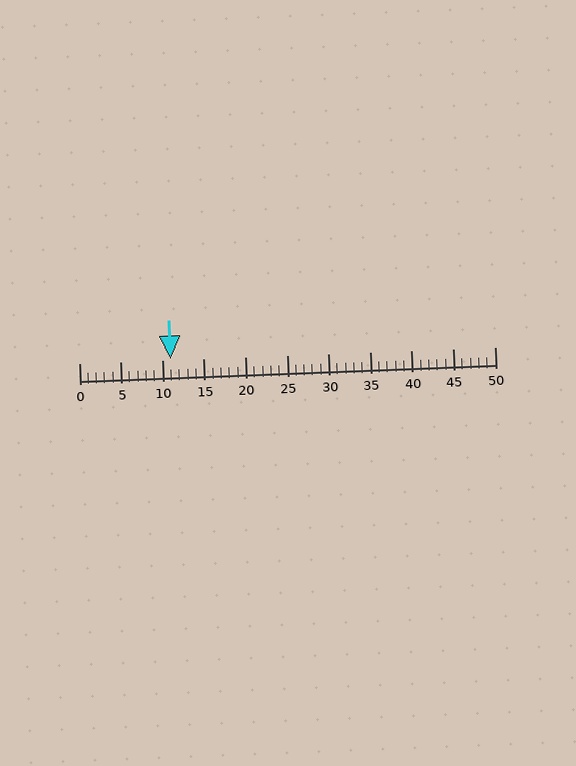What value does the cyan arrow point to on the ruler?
The cyan arrow points to approximately 11.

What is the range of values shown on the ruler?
The ruler shows values from 0 to 50.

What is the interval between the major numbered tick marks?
The major tick marks are spaced 5 units apart.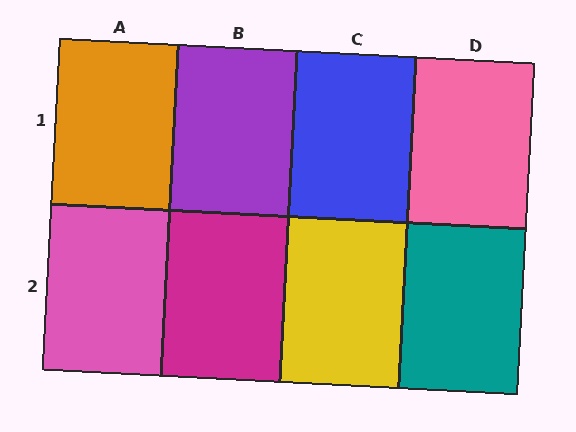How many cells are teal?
1 cell is teal.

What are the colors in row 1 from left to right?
Orange, purple, blue, pink.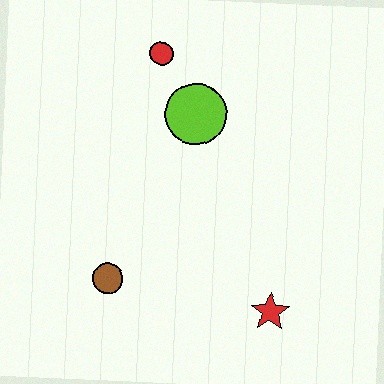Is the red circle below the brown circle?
No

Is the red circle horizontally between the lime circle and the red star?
No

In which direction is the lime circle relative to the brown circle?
The lime circle is above the brown circle.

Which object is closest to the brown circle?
The red star is closest to the brown circle.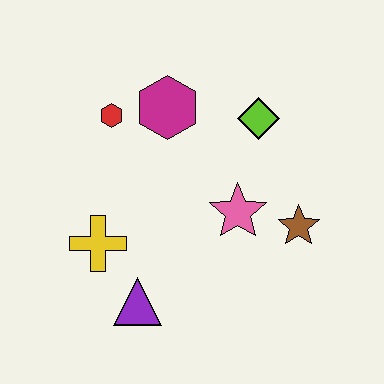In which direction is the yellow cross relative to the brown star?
The yellow cross is to the left of the brown star.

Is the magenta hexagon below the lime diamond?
No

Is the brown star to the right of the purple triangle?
Yes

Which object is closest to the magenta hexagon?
The red hexagon is closest to the magenta hexagon.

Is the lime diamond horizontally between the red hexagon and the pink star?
No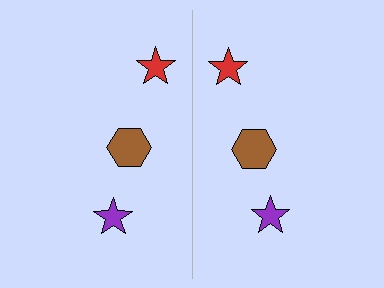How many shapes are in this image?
There are 6 shapes in this image.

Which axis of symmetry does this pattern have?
The pattern has a vertical axis of symmetry running through the center of the image.